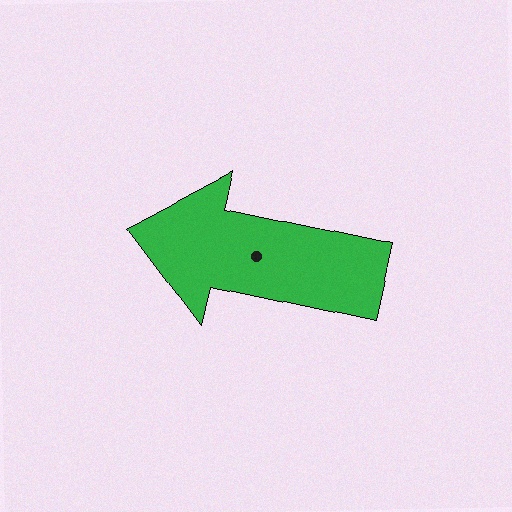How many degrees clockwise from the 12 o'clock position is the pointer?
Approximately 282 degrees.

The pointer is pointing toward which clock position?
Roughly 9 o'clock.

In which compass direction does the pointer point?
West.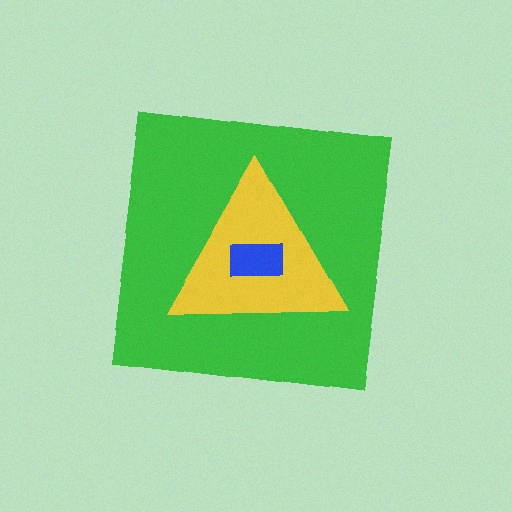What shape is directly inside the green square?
The yellow triangle.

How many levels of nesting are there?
3.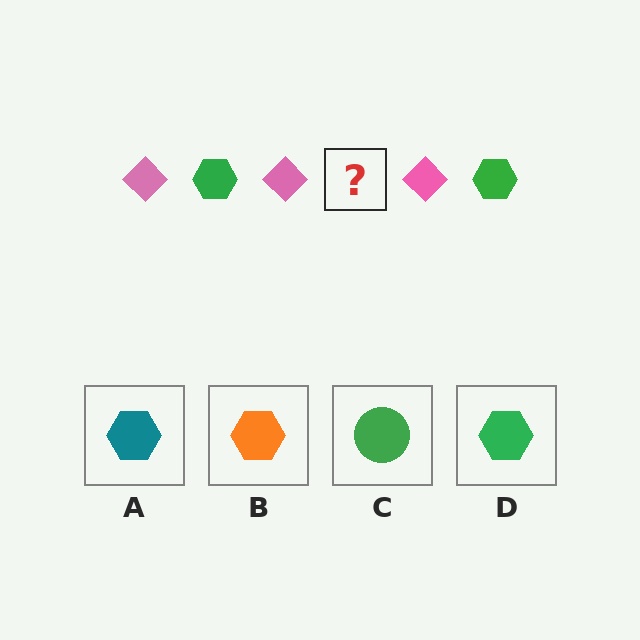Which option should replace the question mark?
Option D.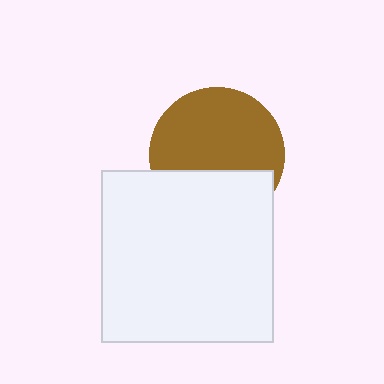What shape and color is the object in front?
The object in front is a white square.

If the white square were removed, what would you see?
You would see the complete brown circle.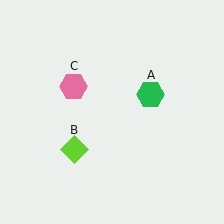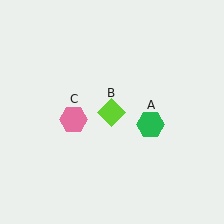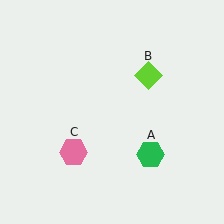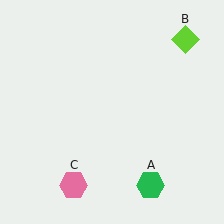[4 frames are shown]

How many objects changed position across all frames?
3 objects changed position: green hexagon (object A), lime diamond (object B), pink hexagon (object C).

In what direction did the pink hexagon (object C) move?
The pink hexagon (object C) moved down.